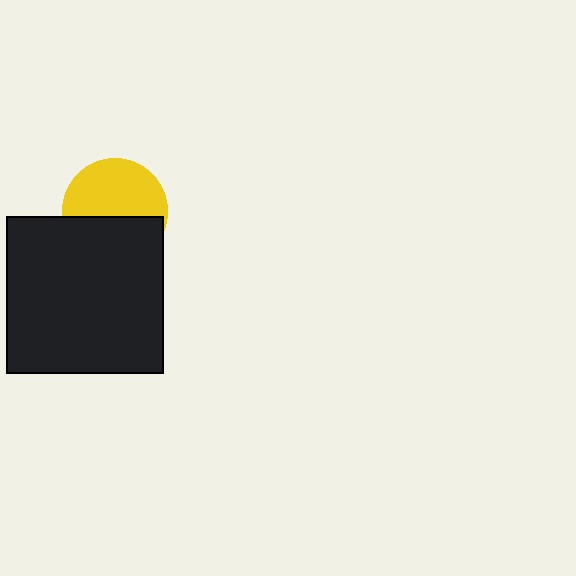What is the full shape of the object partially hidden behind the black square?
The partially hidden object is a yellow circle.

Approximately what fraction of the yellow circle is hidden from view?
Roughly 45% of the yellow circle is hidden behind the black square.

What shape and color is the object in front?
The object in front is a black square.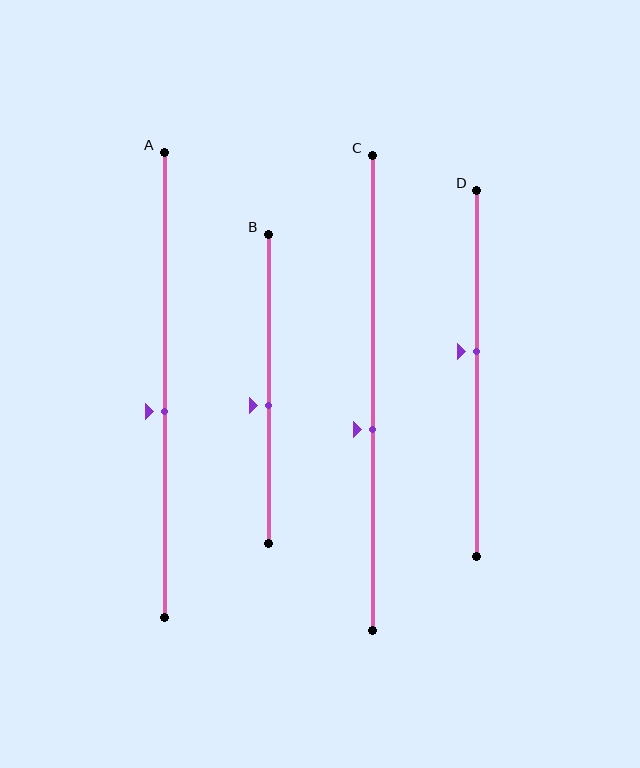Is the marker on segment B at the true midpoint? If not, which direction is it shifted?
No, the marker on segment B is shifted downward by about 5% of the segment length.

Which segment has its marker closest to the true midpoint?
Segment B has its marker closest to the true midpoint.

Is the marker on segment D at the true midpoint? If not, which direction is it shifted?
No, the marker on segment D is shifted upward by about 6% of the segment length.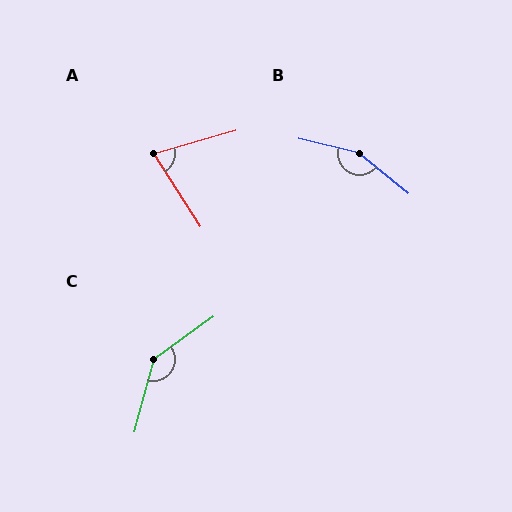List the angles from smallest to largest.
A (74°), C (141°), B (155°).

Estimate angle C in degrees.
Approximately 141 degrees.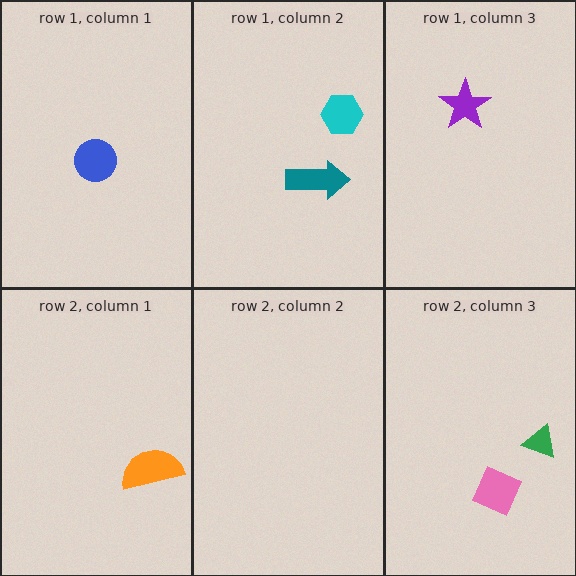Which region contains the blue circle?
The row 1, column 1 region.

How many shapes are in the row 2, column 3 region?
2.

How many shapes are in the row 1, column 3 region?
1.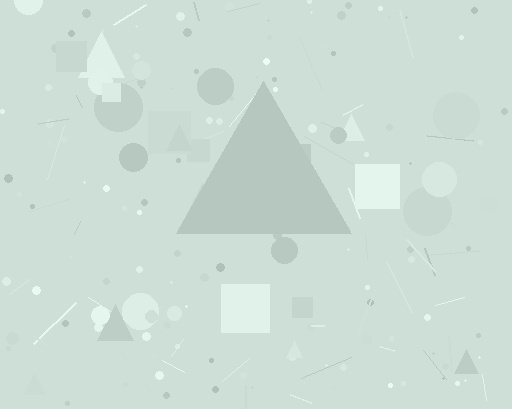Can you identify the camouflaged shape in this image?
The camouflaged shape is a triangle.